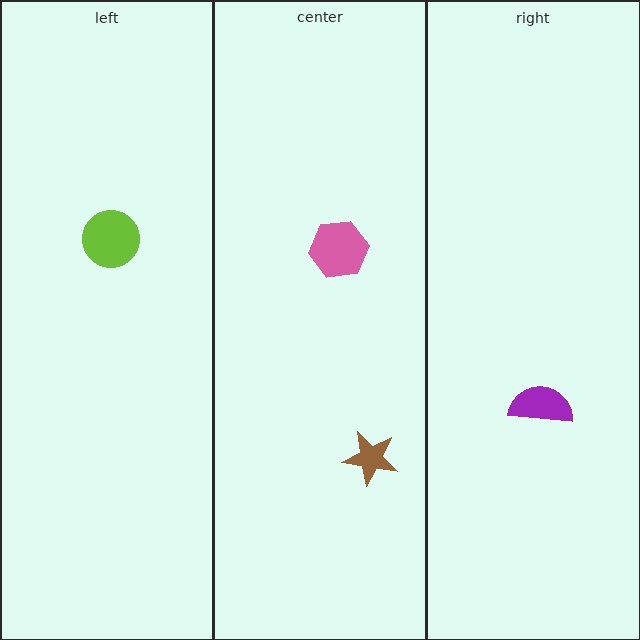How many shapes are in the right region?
1.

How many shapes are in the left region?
1.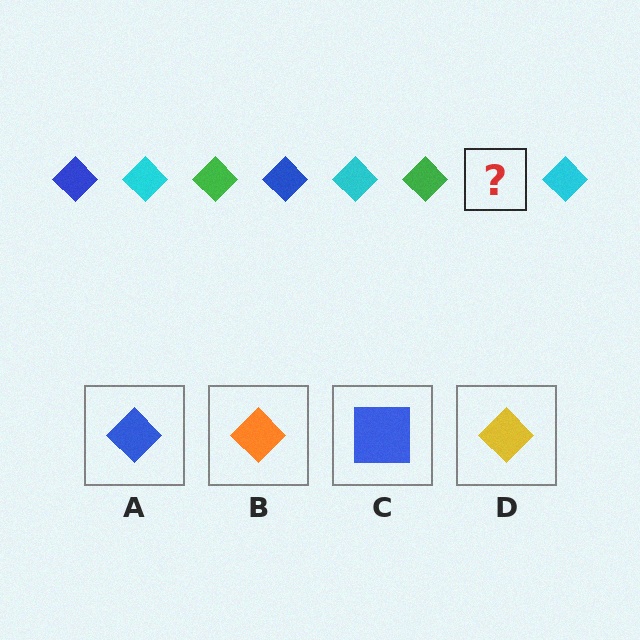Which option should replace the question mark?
Option A.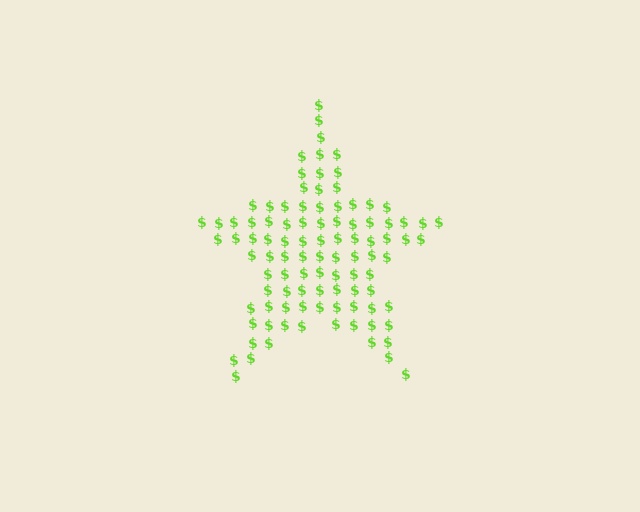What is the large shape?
The large shape is a star.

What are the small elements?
The small elements are dollar signs.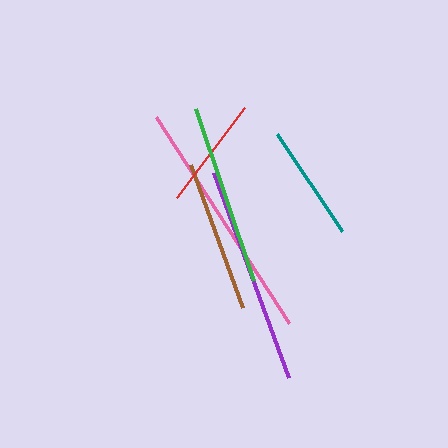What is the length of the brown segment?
The brown segment is approximately 152 pixels long.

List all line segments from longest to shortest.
From longest to shortest: pink, purple, green, brown, teal, red.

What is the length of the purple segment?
The purple segment is approximately 218 pixels long.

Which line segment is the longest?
The pink line is the longest at approximately 245 pixels.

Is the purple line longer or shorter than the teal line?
The purple line is longer than the teal line.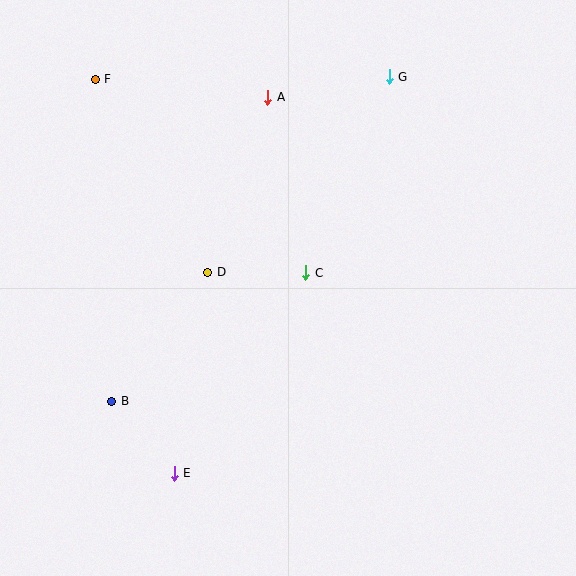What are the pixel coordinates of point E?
Point E is at (174, 473).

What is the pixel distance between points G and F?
The distance between G and F is 294 pixels.